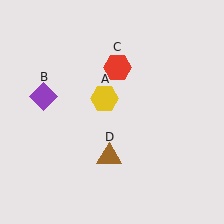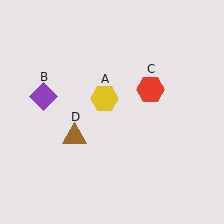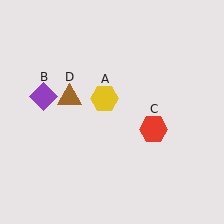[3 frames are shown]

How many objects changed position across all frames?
2 objects changed position: red hexagon (object C), brown triangle (object D).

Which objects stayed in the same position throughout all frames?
Yellow hexagon (object A) and purple diamond (object B) remained stationary.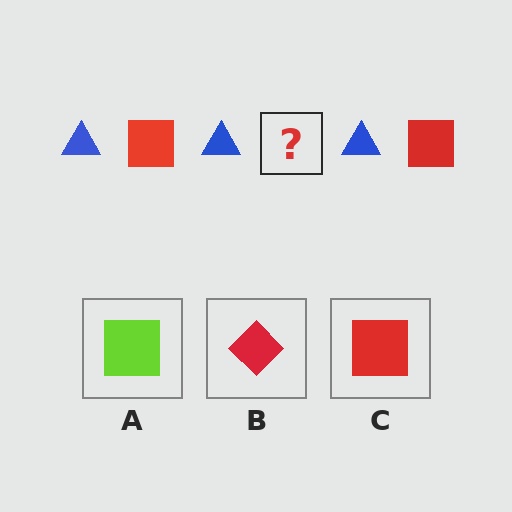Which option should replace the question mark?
Option C.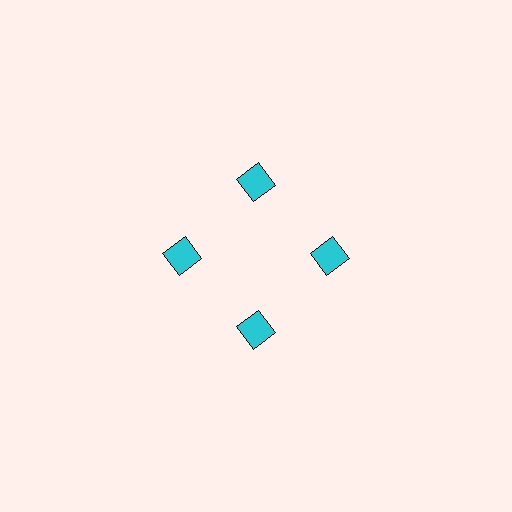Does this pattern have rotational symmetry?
Yes, this pattern has 4-fold rotational symmetry. It looks the same after rotating 90 degrees around the center.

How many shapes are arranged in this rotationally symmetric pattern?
There are 4 shapes, arranged in 4 groups of 1.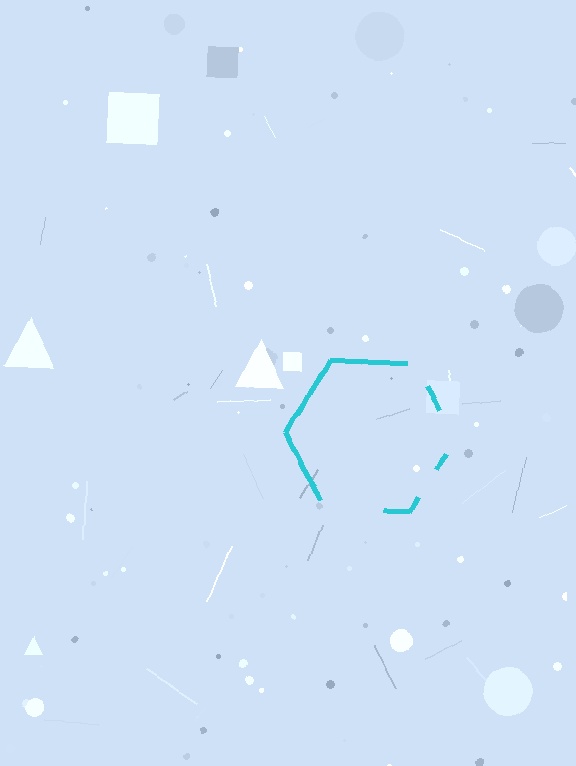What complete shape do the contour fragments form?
The contour fragments form a hexagon.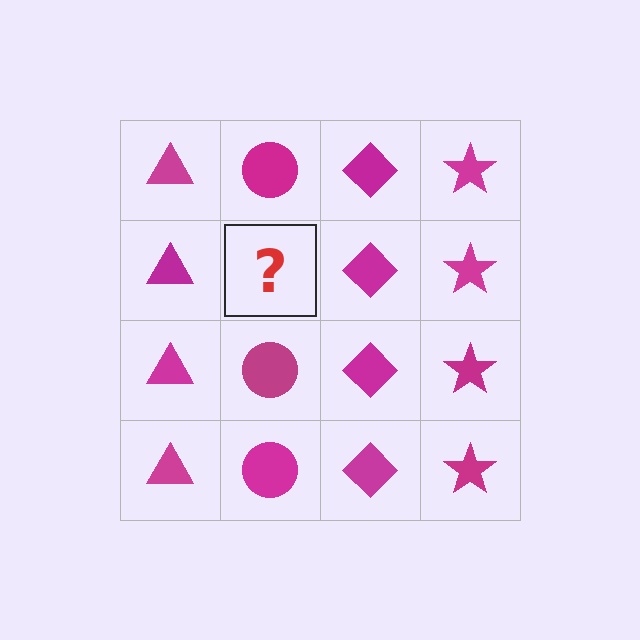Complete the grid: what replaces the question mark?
The question mark should be replaced with a magenta circle.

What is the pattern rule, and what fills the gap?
The rule is that each column has a consistent shape. The gap should be filled with a magenta circle.